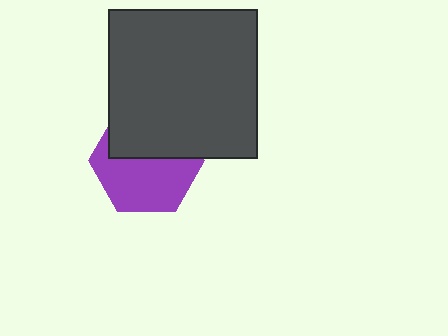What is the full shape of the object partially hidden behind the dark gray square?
The partially hidden object is a purple hexagon.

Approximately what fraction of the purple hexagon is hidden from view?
Roughly 45% of the purple hexagon is hidden behind the dark gray square.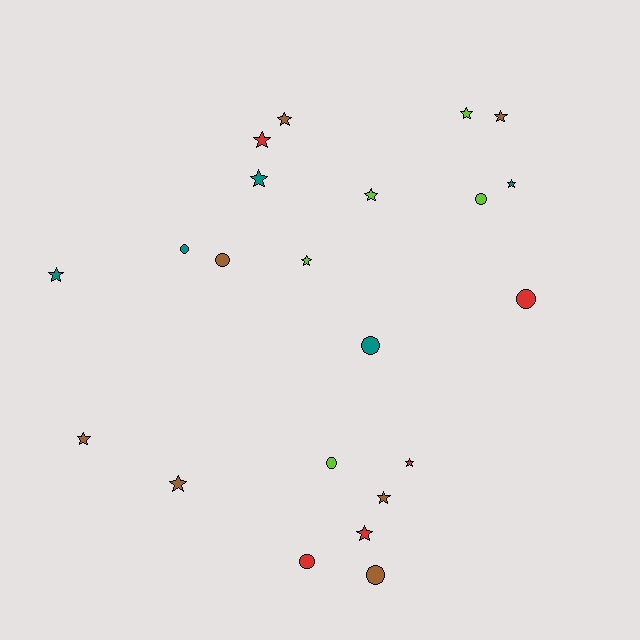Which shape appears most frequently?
Star, with 14 objects.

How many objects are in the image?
There are 22 objects.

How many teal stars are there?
There are 3 teal stars.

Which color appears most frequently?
Brown, with 7 objects.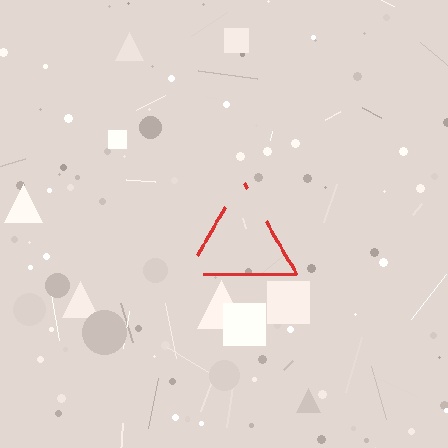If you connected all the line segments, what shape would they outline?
They would outline a triangle.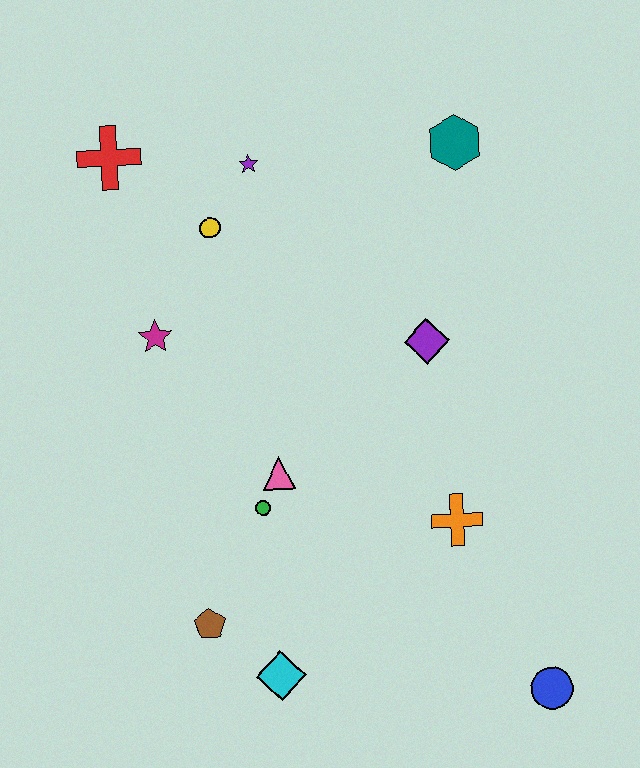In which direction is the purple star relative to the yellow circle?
The purple star is above the yellow circle.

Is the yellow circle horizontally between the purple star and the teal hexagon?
No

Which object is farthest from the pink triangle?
The teal hexagon is farthest from the pink triangle.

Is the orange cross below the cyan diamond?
No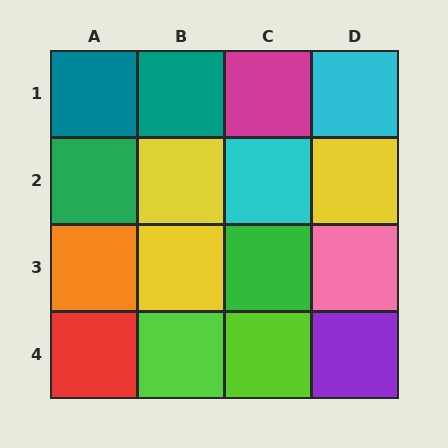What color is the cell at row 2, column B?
Yellow.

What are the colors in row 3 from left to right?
Orange, yellow, green, pink.